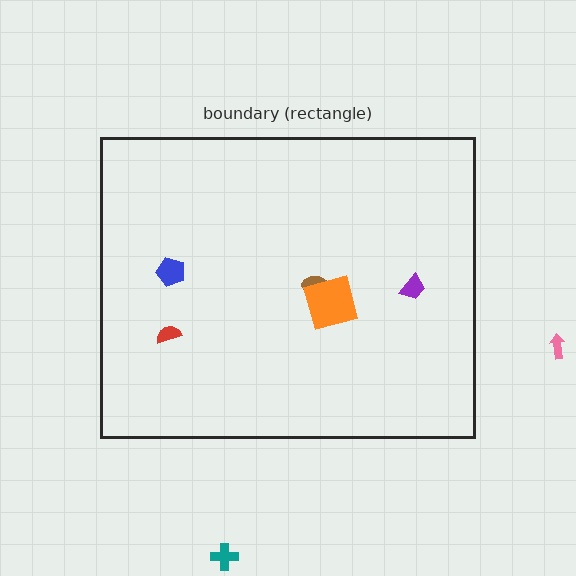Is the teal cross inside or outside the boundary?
Outside.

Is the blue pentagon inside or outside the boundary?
Inside.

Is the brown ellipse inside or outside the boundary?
Inside.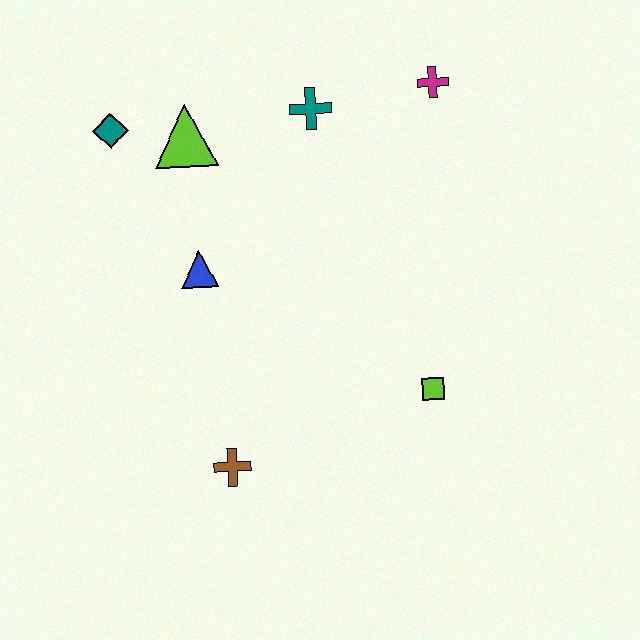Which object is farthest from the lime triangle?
The lime square is farthest from the lime triangle.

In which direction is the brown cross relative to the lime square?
The brown cross is to the left of the lime square.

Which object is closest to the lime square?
The brown cross is closest to the lime square.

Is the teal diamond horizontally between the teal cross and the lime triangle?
No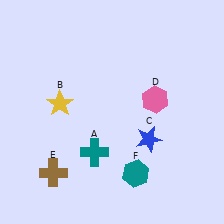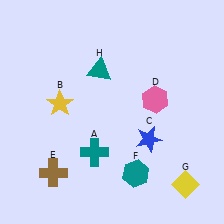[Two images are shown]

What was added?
A yellow diamond (G), a teal triangle (H) were added in Image 2.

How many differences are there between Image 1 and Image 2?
There are 2 differences between the two images.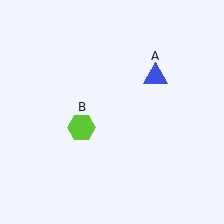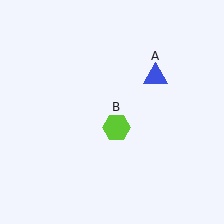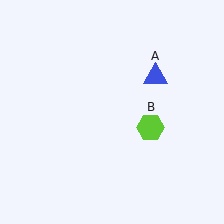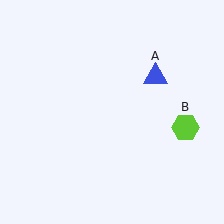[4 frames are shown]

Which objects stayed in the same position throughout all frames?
Blue triangle (object A) remained stationary.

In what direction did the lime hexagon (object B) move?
The lime hexagon (object B) moved right.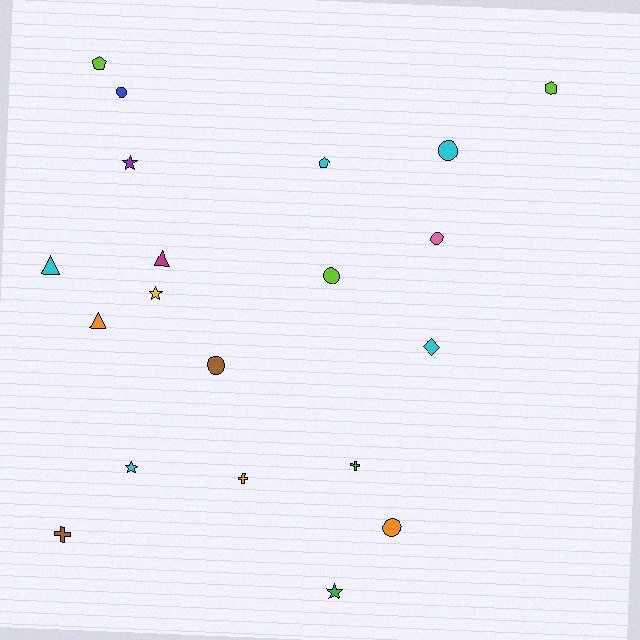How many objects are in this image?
There are 20 objects.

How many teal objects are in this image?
There are no teal objects.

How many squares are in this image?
There are no squares.